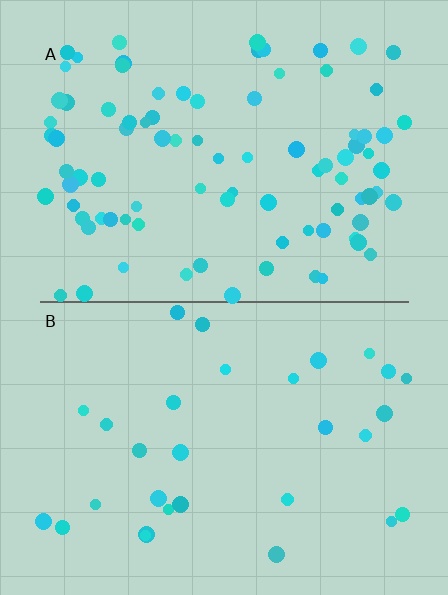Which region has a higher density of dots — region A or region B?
A (the top).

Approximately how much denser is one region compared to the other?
Approximately 2.9× — region A over region B.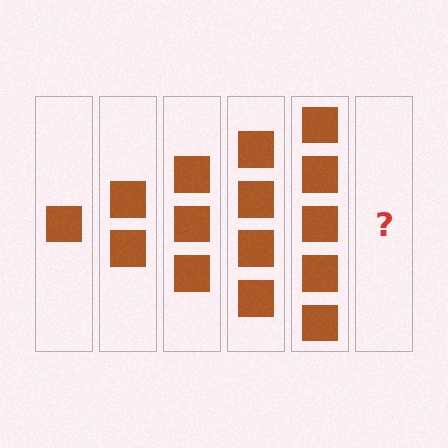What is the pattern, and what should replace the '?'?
The pattern is that each step adds one more square. The '?' should be 6 squares.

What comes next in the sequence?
The next element should be 6 squares.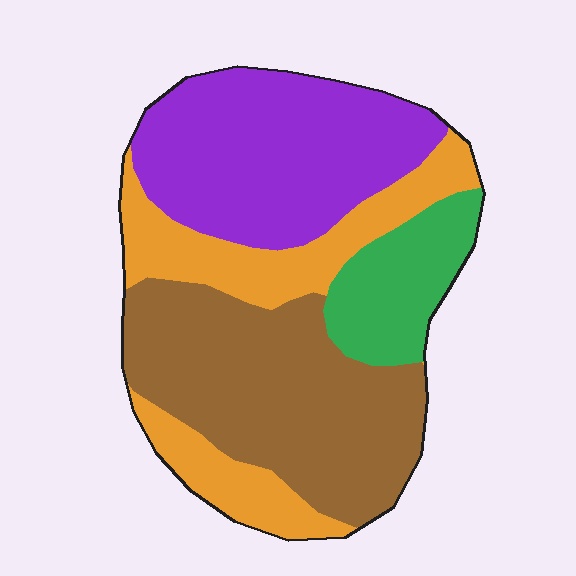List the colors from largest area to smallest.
From largest to smallest: brown, purple, orange, green.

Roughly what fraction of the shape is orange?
Orange covers roughly 25% of the shape.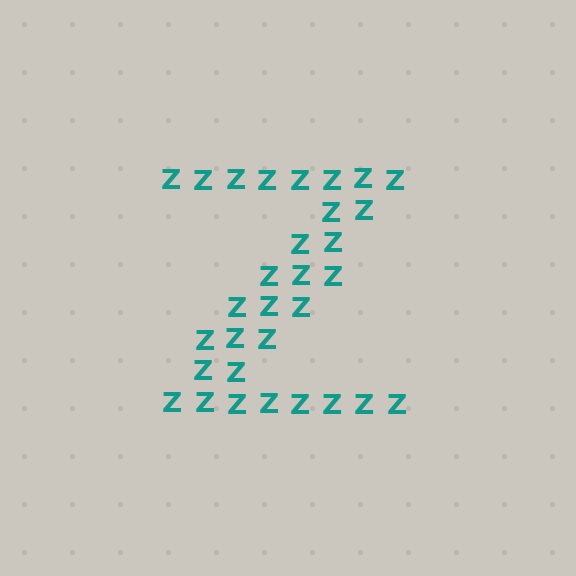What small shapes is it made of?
It is made of small letter Z's.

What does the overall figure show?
The overall figure shows the letter Z.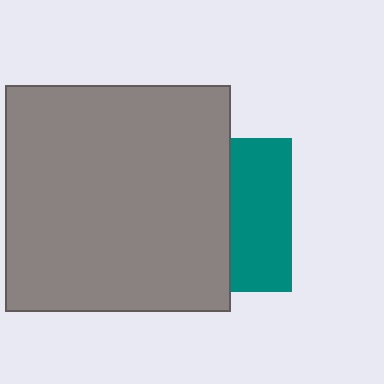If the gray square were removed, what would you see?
You would see the complete teal square.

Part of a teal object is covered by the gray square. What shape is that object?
It is a square.